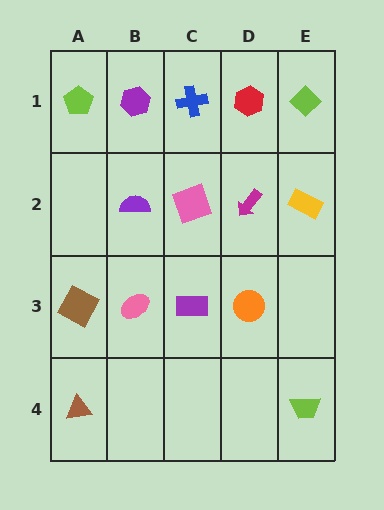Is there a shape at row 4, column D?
No, that cell is empty.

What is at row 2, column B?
A purple semicircle.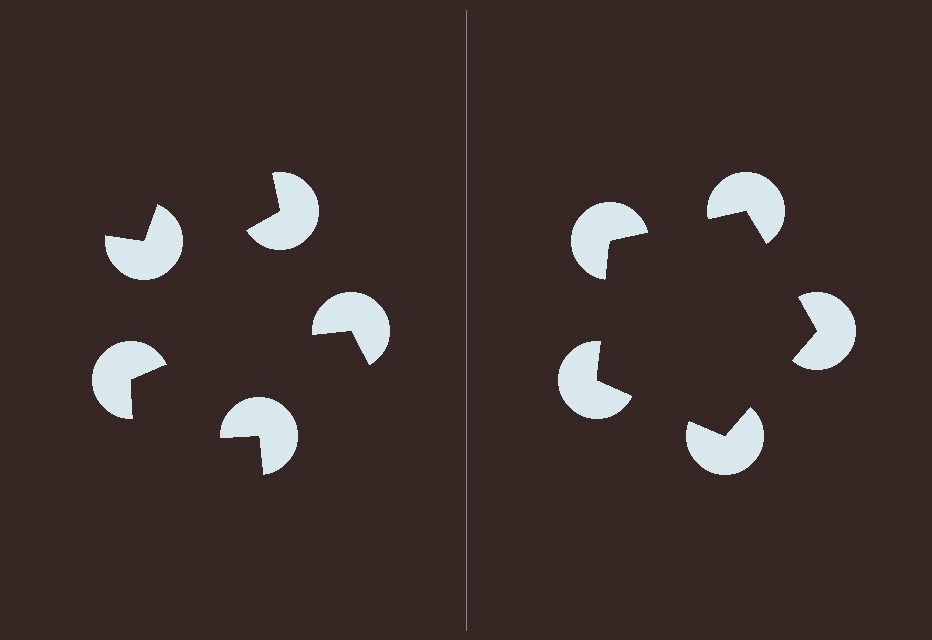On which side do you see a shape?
An illusory pentagon appears on the right side. On the left side the wedge cuts are rotated, so no coherent shape forms.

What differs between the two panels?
The pac-man discs are positioned identically on both sides; only the wedge orientations differ. On the right they align to a pentagon; on the left they are misaligned.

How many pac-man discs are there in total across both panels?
10 — 5 on each side.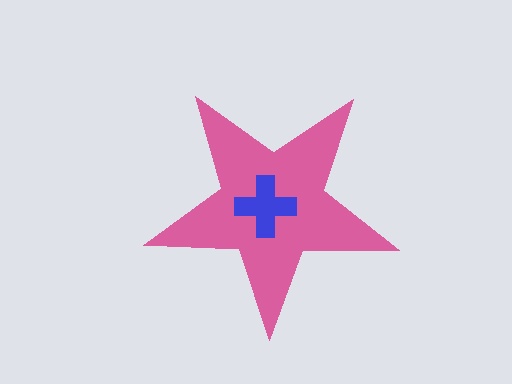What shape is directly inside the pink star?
The blue cross.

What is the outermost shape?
The pink star.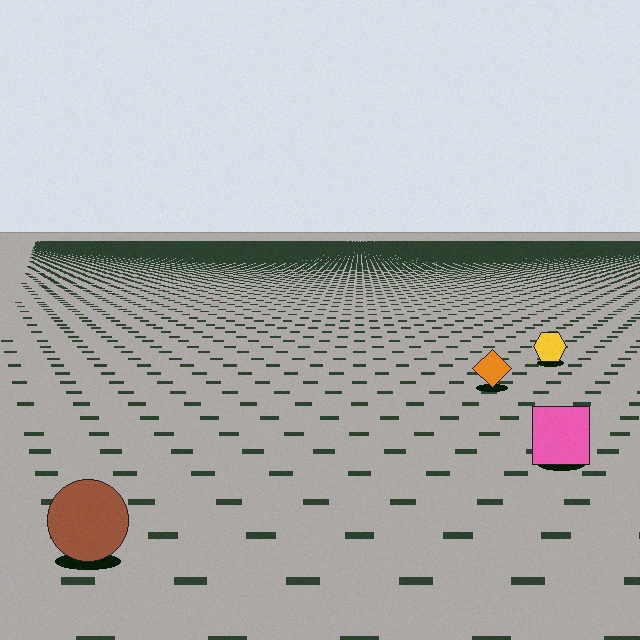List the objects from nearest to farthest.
From nearest to farthest: the brown circle, the pink square, the orange diamond, the yellow hexagon.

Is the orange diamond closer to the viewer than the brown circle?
No. The brown circle is closer — you can tell from the texture gradient: the ground texture is coarser near it.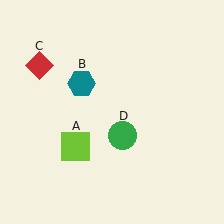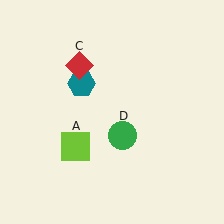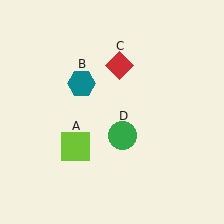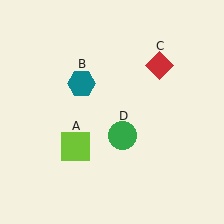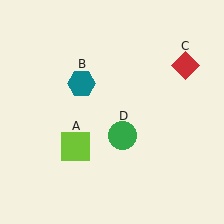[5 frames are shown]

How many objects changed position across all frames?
1 object changed position: red diamond (object C).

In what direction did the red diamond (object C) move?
The red diamond (object C) moved right.